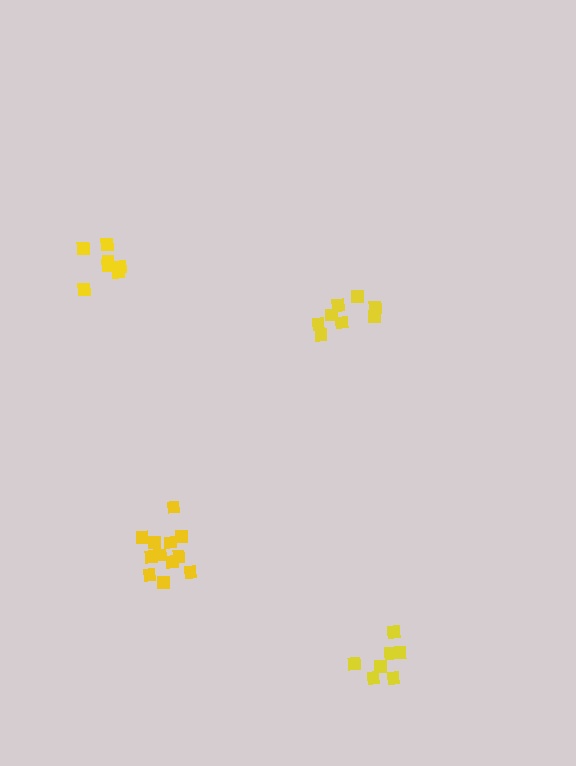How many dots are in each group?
Group 1: 7 dots, Group 2: 12 dots, Group 3: 8 dots, Group 4: 7 dots (34 total).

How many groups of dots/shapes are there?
There are 4 groups.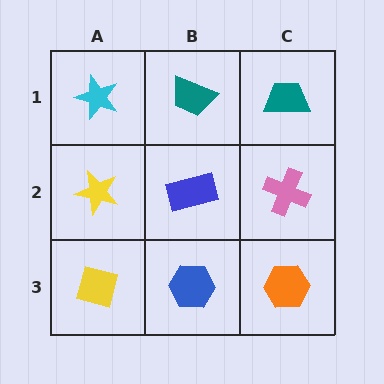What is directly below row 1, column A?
A yellow star.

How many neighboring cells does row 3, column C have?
2.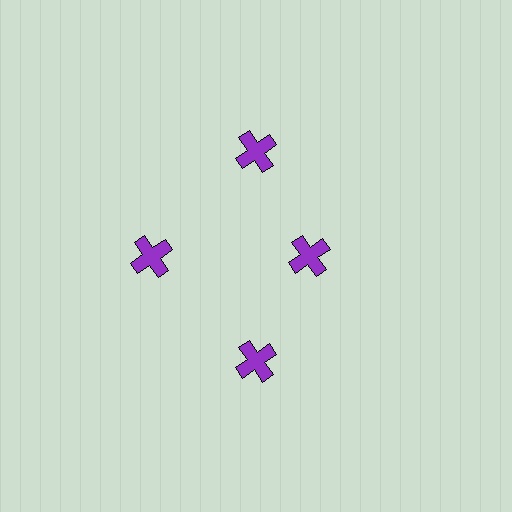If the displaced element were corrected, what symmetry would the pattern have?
It would have 4-fold rotational symmetry — the pattern would map onto itself every 90 degrees.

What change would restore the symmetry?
The symmetry would be restored by moving it outward, back onto the ring so that all 4 crosses sit at equal angles and equal distance from the center.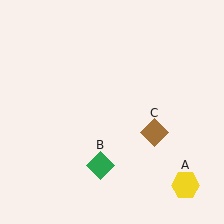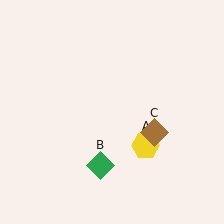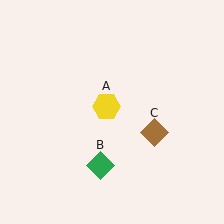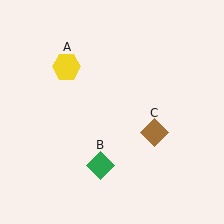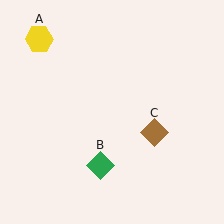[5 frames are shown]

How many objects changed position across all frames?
1 object changed position: yellow hexagon (object A).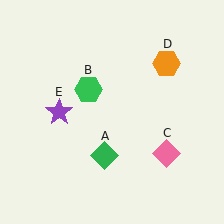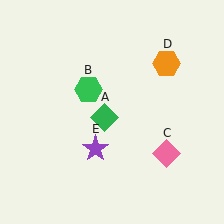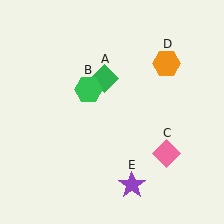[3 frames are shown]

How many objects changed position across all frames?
2 objects changed position: green diamond (object A), purple star (object E).